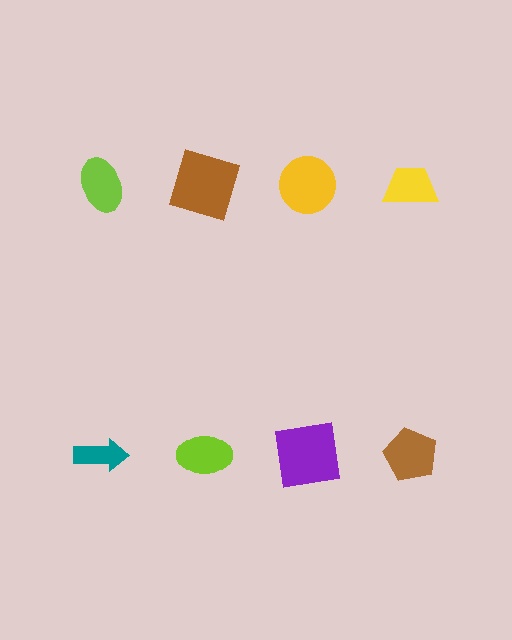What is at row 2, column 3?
A purple square.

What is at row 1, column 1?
A lime ellipse.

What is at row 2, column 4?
A brown pentagon.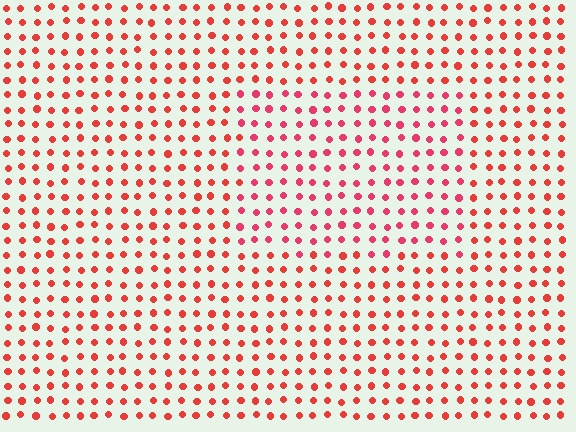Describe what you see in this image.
The image is filled with small red elements in a uniform arrangement. A rectangle-shaped region is visible where the elements are tinted to a slightly different hue, forming a subtle color boundary.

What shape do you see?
I see a rectangle.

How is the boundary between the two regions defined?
The boundary is defined purely by a slight shift in hue (about 19 degrees). Spacing, size, and orientation are identical on both sides.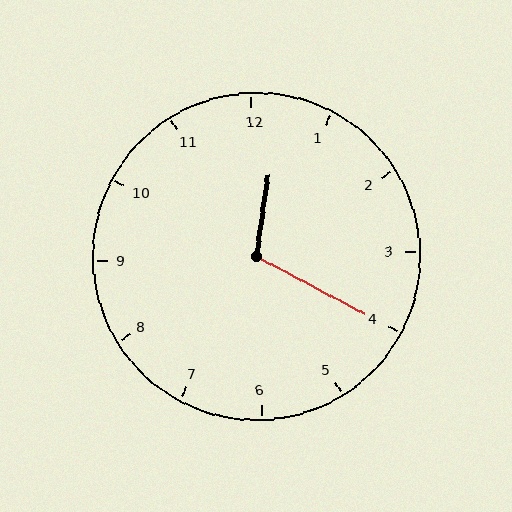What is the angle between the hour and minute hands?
Approximately 110 degrees.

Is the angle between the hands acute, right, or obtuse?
It is obtuse.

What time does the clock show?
12:20.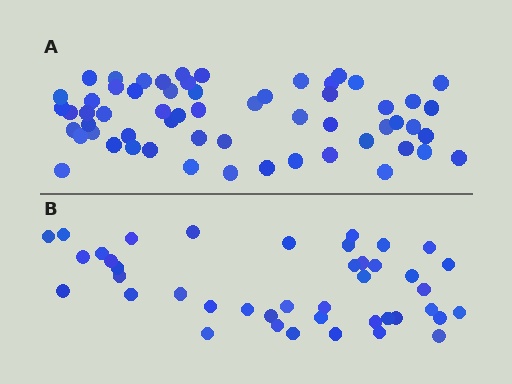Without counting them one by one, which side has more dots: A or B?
Region A (the top region) has more dots.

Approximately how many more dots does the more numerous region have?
Region A has approximately 15 more dots than region B.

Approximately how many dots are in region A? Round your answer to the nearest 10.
About 60 dots. (The exact count is 59, which rounds to 60.)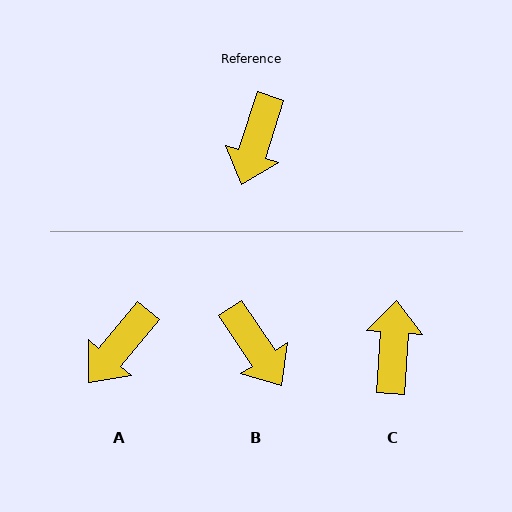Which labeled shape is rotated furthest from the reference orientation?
C, about 166 degrees away.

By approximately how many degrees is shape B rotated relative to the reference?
Approximately 52 degrees counter-clockwise.